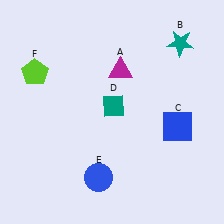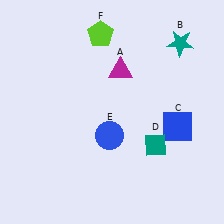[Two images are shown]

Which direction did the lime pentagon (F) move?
The lime pentagon (F) moved right.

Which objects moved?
The objects that moved are: the teal diamond (D), the blue circle (E), the lime pentagon (F).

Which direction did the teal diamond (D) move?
The teal diamond (D) moved right.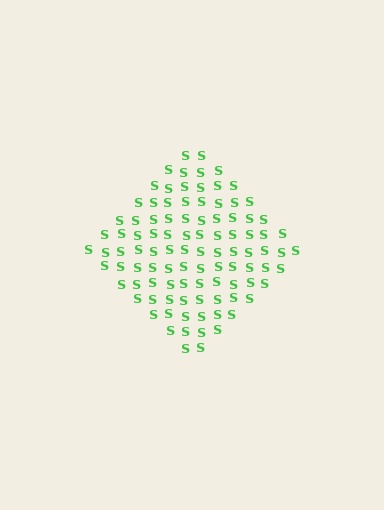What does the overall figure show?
The overall figure shows a diamond.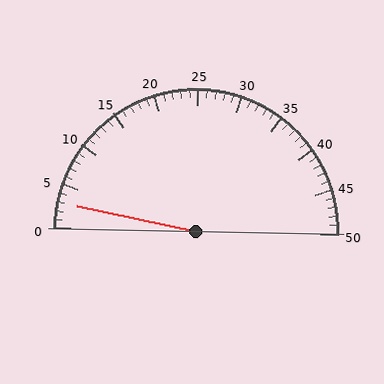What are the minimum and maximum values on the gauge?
The gauge ranges from 0 to 50.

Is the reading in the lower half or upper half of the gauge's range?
The reading is in the lower half of the range (0 to 50).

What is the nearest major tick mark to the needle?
The nearest major tick mark is 5.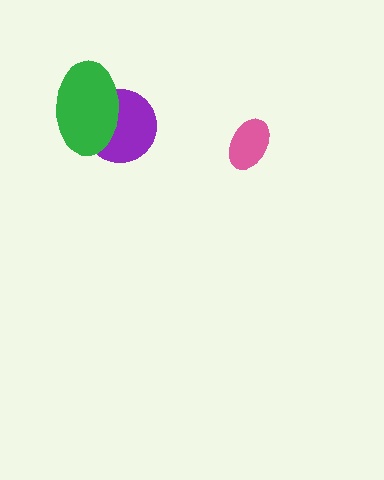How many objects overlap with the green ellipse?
1 object overlaps with the green ellipse.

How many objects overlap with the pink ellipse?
0 objects overlap with the pink ellipse.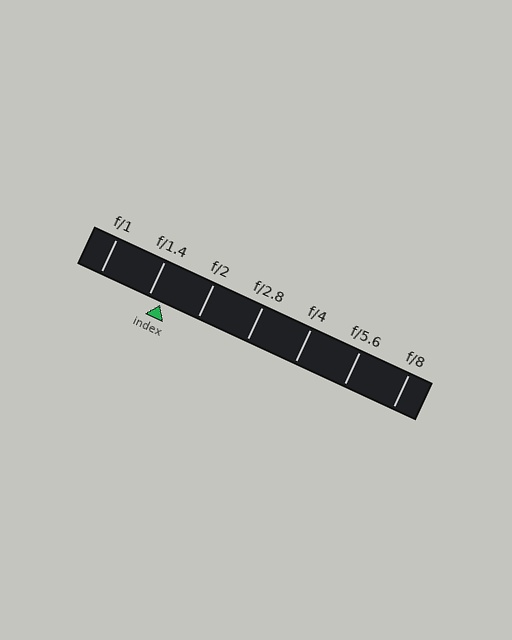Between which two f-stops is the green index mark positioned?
The index mark is between f/1.4 and f/2.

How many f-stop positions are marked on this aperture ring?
There are 7 f-stop positions marked.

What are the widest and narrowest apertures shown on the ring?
The widest aperture shown is f/1 and the narrowest is f/8.